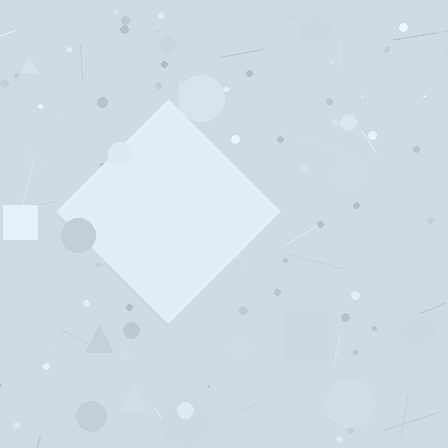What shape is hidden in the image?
A diamond is hidden in the image.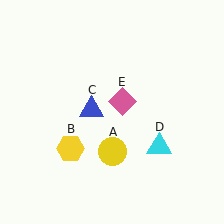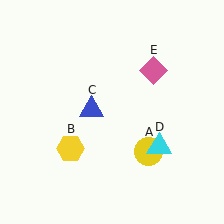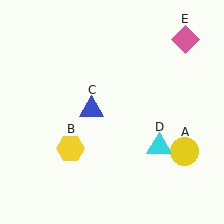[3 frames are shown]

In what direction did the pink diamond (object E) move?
The pink diamond (object E) moved up and to the right.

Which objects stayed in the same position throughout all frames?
Yellow hexagon (object B) and blue triangle (object C) and cyan triangle (object D) remained stationary.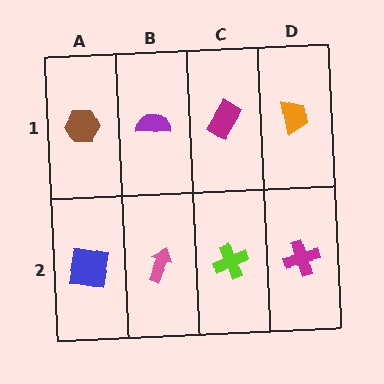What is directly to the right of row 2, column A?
A pink arrow.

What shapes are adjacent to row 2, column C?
A magenta rectangle (row 1, column C), a pink arrow (row 2, column B), a magenta cross (row 2, column D).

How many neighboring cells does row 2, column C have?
3.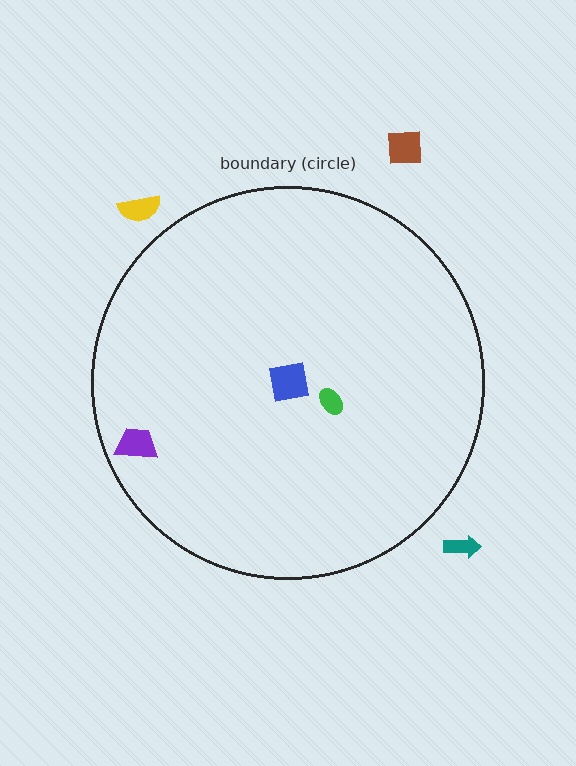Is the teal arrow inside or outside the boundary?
Outside.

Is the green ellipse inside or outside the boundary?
Inside.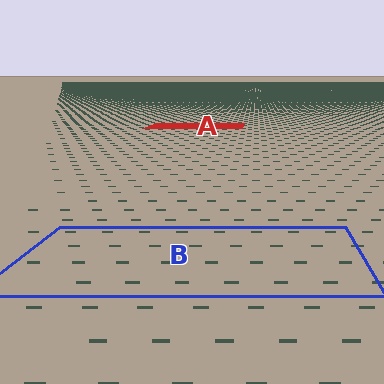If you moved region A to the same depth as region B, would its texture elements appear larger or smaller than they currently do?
They would appear larger. At a closer depth, the same texture elements are projected at a bigger on-screen size.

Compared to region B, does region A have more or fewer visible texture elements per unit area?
Region A has more texture elements per unit area — they are packed more densely because it is farther away.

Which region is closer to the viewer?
Region B is closer. The texture elements there are larger and more spread out.